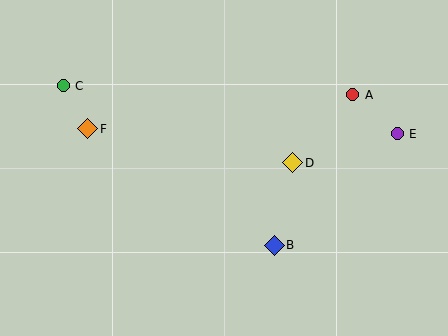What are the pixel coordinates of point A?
Point A is at (353, 95).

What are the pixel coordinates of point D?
Point D is at (293, 163).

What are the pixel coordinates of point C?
Point C is at (63, 86).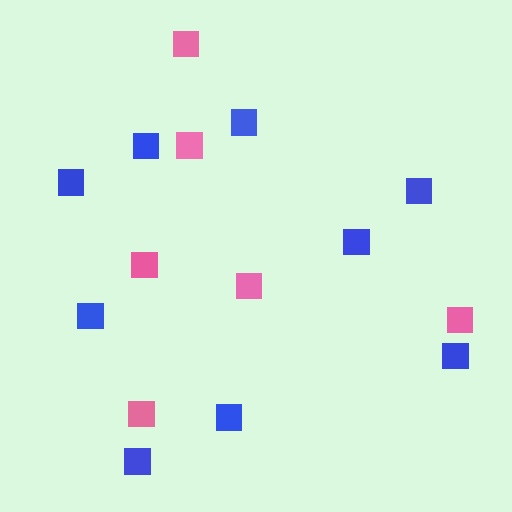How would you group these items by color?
There are 2 groups: one group of pink squares (6) and one group of blue squares (9).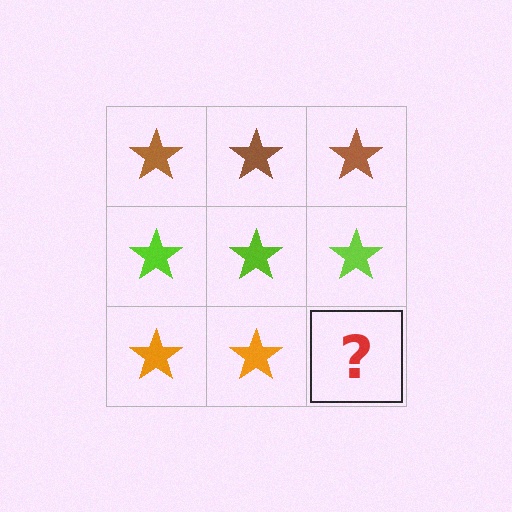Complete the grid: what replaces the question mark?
The question mark should be replaced with an orange star.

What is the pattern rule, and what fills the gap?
The rule is that each row has a consistent color. The gap should be filled with an orange star.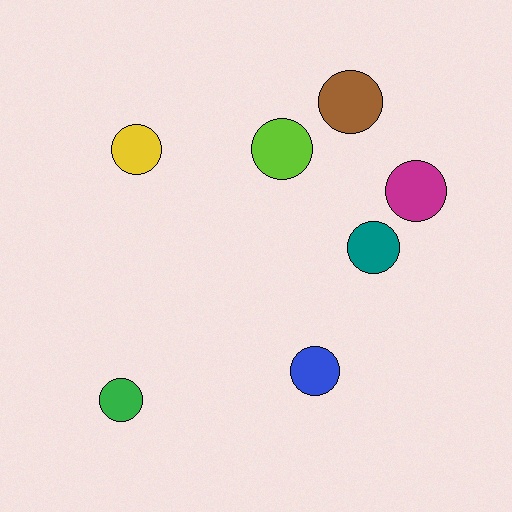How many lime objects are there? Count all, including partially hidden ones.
There is 1 lime object.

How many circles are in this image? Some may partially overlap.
There are 7 circles.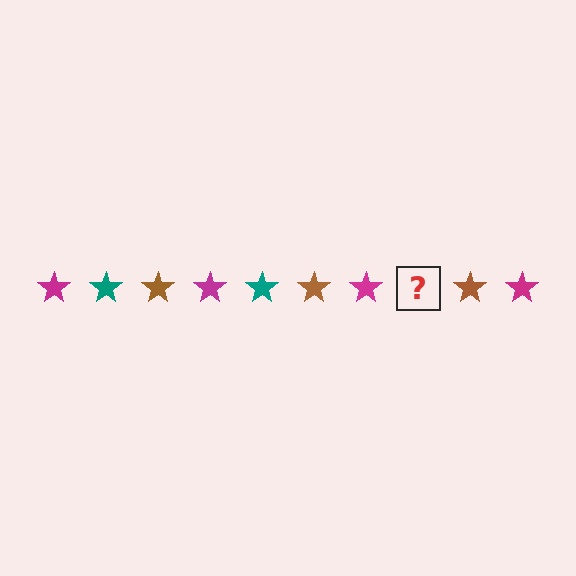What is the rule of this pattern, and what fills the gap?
The rule is that the pattern cycles through magenta, teal, brown stars. The gap should be filled with a teal star.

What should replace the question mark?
The question mark should be replaced with a teal star.